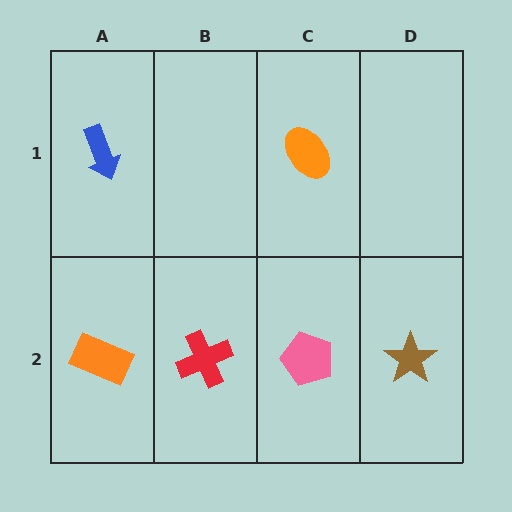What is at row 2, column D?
A brown star.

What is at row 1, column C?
An orange ellipse.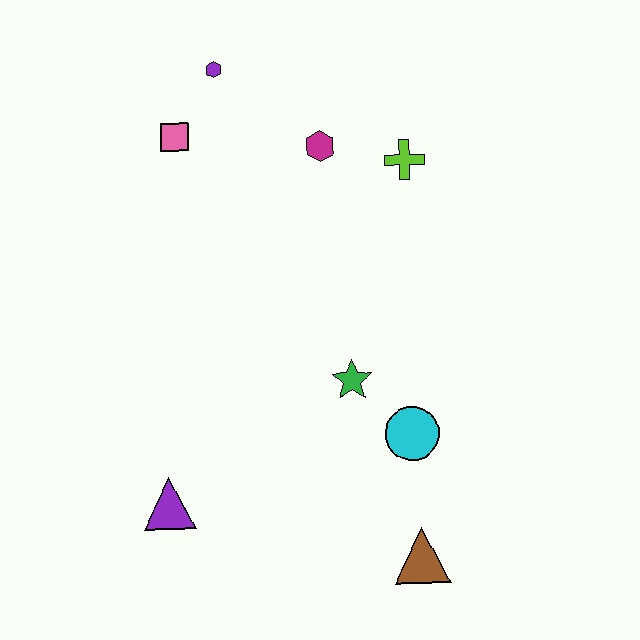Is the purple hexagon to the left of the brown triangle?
Yes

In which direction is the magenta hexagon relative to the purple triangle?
The magenta hexagon is above the purple triangle.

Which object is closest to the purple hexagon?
The pink square is closest to the purple hexagon.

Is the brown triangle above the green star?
No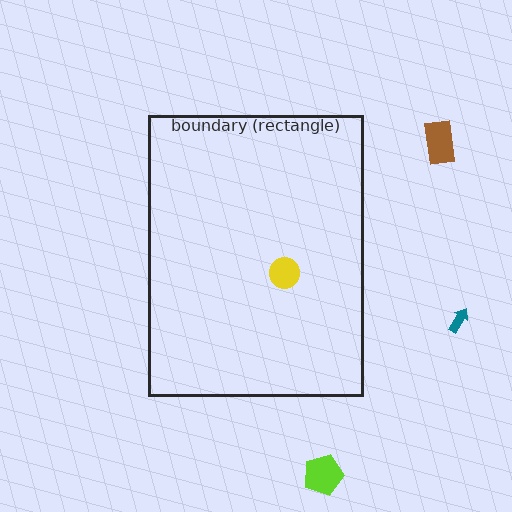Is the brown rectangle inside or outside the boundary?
Outside.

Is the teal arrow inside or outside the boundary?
Outside.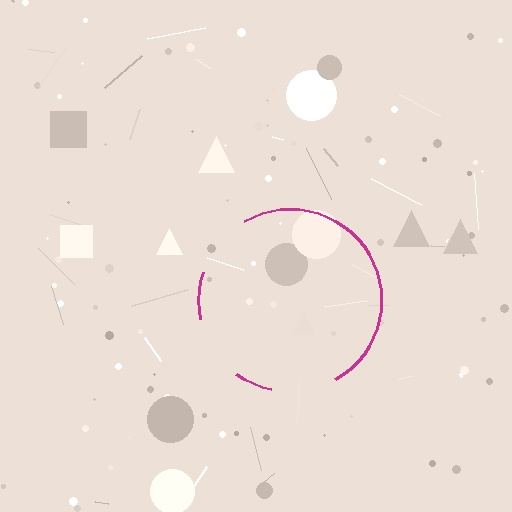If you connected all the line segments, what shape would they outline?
They would outline a circle.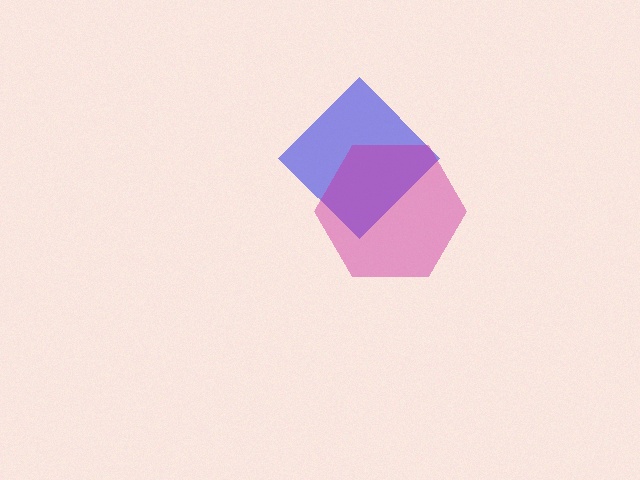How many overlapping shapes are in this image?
There are 2 overlapping shapes in the image.